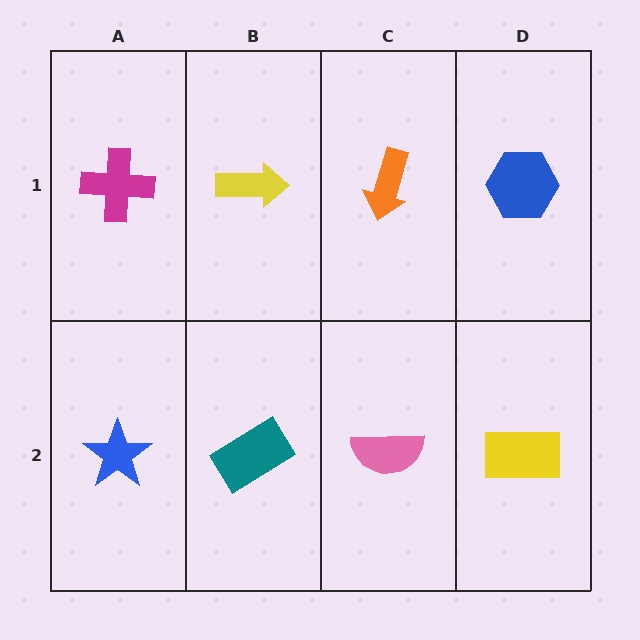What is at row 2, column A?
A blue star.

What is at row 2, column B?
A teal rectangle.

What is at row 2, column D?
A yellow rectangle.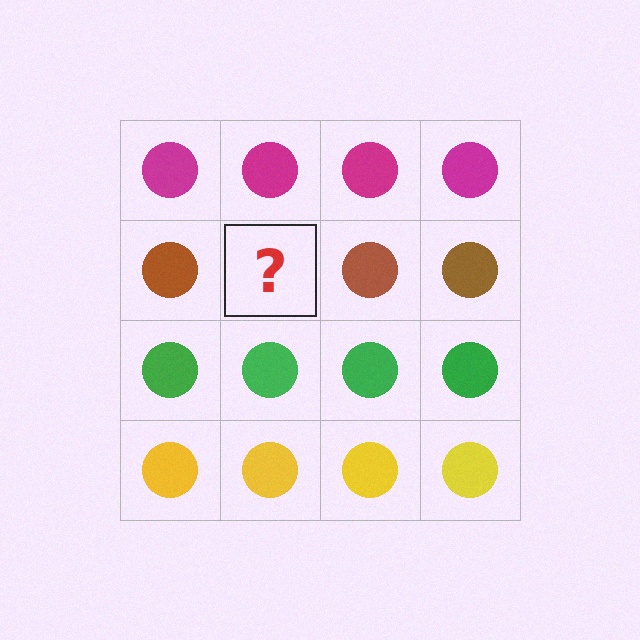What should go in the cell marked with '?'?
The missing cell should contain a brown circle.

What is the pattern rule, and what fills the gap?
The rule is that each row has a consistent color. The gap should be filled with a brown circle.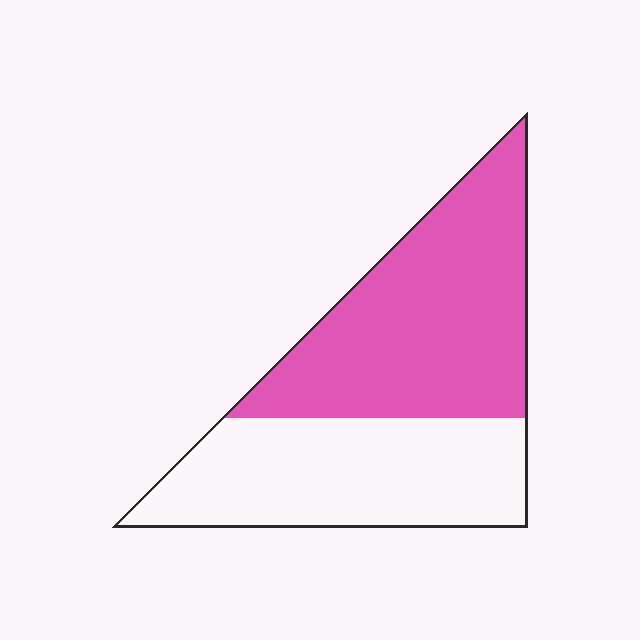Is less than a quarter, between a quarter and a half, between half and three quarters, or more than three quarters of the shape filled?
Between half and three quarters.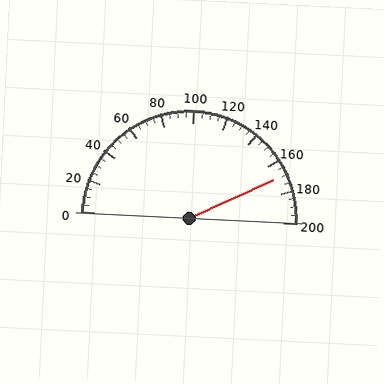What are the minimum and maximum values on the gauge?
The gauge ranges from 0 to 200.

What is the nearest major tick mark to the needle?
The nearest major tick mark is 160.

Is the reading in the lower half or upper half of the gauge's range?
The reading is in the upper half of the range (0 to 200).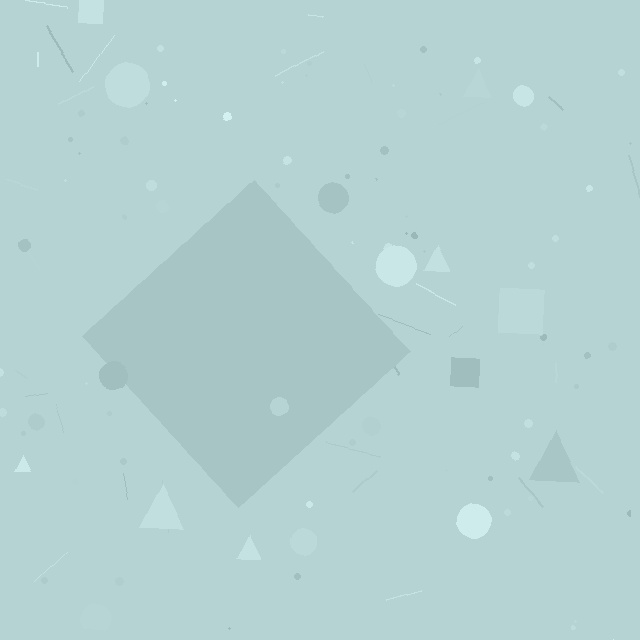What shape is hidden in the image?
A diamond is hidden in the image.